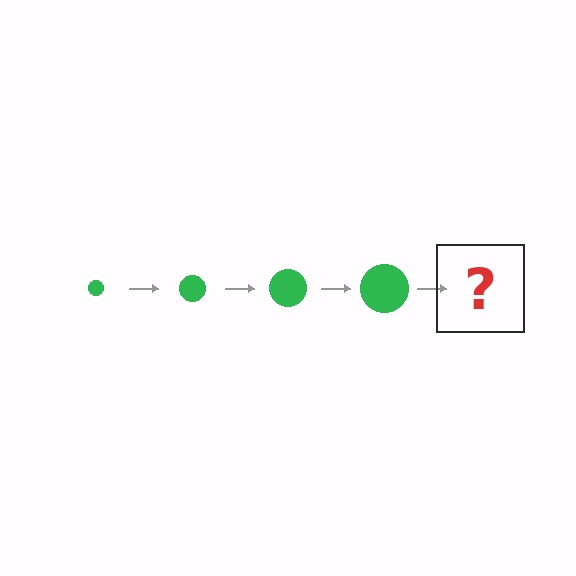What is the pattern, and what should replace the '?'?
The pattern is that the circle gets progressively larger each step. The '?' should be a green circle, larger than the previous one.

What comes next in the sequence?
The next element should be a green circle, larger than the previous one.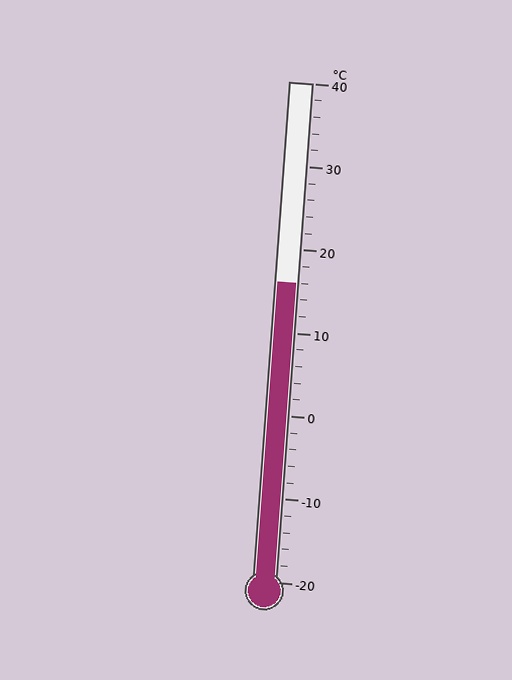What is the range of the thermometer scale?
The thermometer scale ranges from -20°C to 40°C.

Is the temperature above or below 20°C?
The temperature is below 20°C.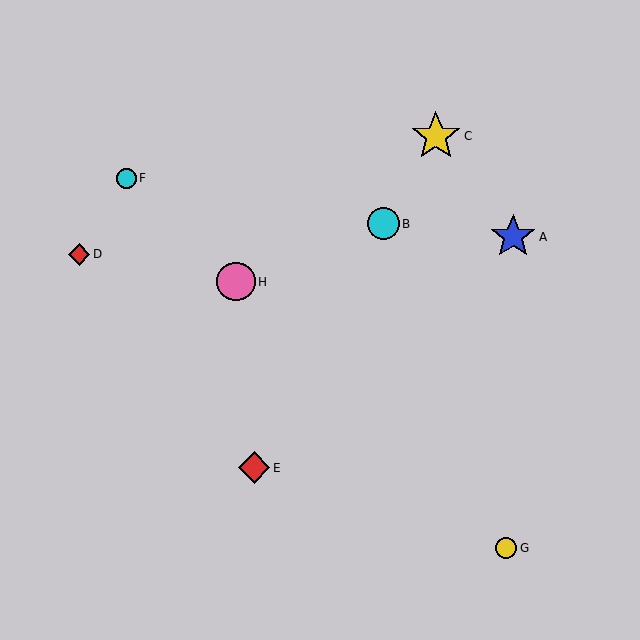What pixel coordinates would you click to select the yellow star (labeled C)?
Click at (436, 136) to select the yellow star C.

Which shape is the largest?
The yellow star (labeled C) is the largest.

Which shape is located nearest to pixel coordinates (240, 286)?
The pink circle (labeled H) at (236, 282) is nearest to that location.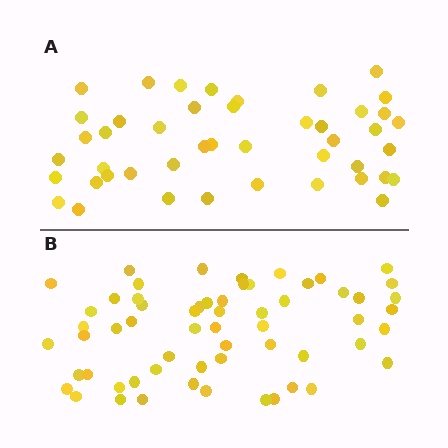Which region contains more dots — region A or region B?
Region B (the bottom region) has more dots.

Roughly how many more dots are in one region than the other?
Region B has approximately 15 more dots than region A.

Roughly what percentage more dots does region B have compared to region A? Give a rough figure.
About 35% more.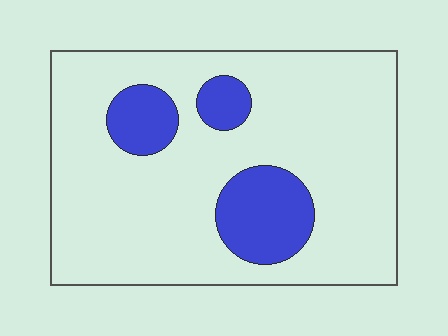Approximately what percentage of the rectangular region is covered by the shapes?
Approximately 20%.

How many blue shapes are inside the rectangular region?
3.